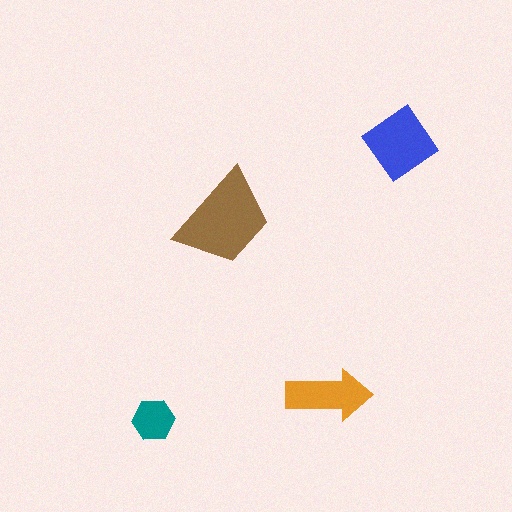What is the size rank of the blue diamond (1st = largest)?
2nd.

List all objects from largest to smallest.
The brown trapezoid, the blue diamond, the orange arrow, the teal hexagon.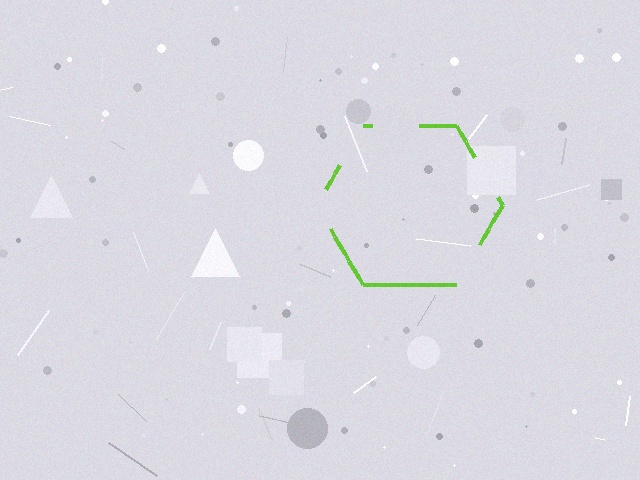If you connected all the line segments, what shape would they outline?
They would outline a hexagon.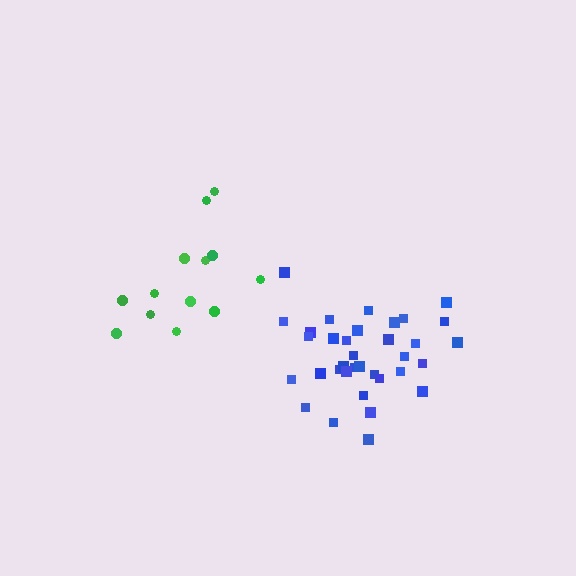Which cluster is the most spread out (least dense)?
Green.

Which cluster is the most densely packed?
Blue.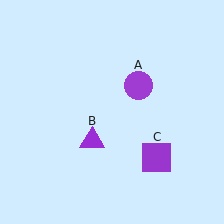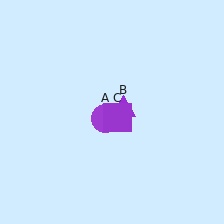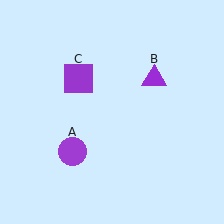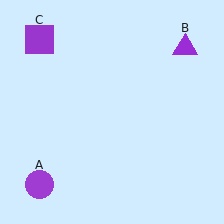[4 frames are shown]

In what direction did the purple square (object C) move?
The purple square (object C) moved up and to the left.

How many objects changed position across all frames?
3 objects changed position: purple circle (object A), purple triangle (object B), purple square (object C).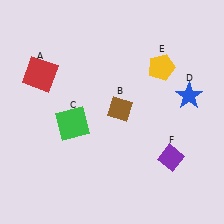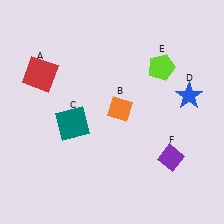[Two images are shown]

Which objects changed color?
B changed from brown to orange. C changed from green to teal. E changed from yellow to lime.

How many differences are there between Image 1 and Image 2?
There are 3 differences between the two images.